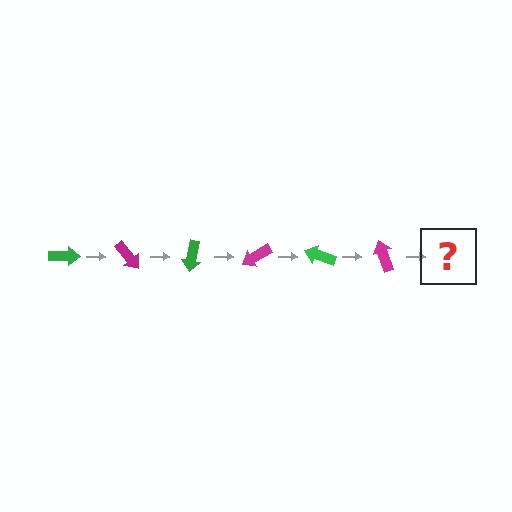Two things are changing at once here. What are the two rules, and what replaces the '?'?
The two rules are that it rotates 50 degrees each step and the color cycles through green and magenta. The '?' should be a green arrow, rotated 300 degrees from the start.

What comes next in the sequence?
The next element should be a green arrow, rotated 300 degrees from the start.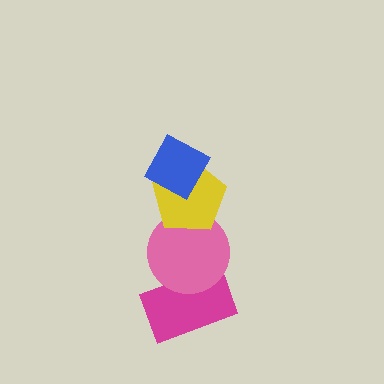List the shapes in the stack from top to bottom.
From top to bottom: the blue diamond, the yellow pentagon, the pink circle, the magenta rectangle.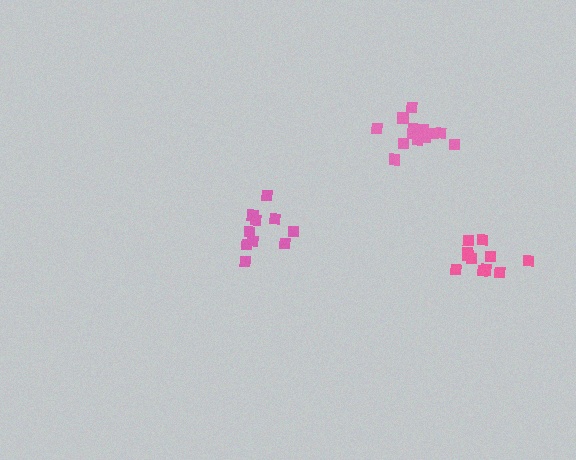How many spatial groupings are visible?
There are 3 spatial groupings.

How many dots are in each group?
Group 1: 14 dots, Group 2: 11 dots, Group 3: 10 dots (35 total).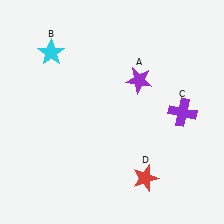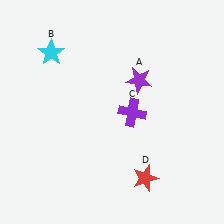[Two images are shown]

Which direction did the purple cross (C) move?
The purple cross (C) moved left.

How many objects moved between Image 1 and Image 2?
1 object moved between the two images.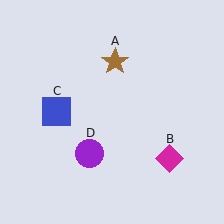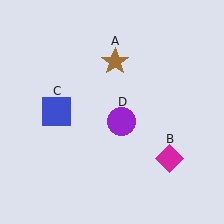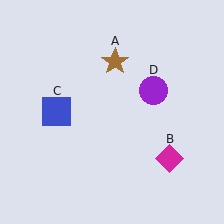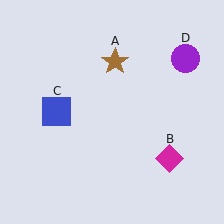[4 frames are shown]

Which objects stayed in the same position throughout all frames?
Brown star (object A) and magenta diamond (object B) and blue square (object C) remained stationary.